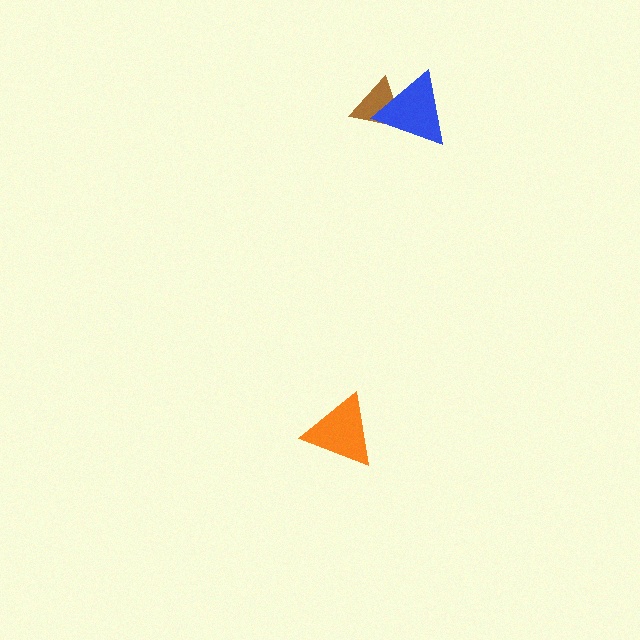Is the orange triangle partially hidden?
No, no other shape covers it.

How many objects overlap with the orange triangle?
0 objects overlap with the orange triangle.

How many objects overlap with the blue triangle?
1 object overlaps with the blue triangle.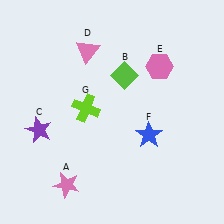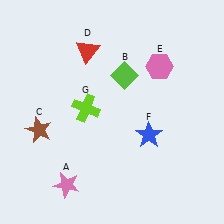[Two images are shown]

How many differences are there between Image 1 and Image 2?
There are 2 differences between the two images.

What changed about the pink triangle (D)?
In Image 1, D is pink. In Image 2, it changed to red.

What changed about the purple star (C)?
In Image 1, C is purple. In Image 2, it changed to brown.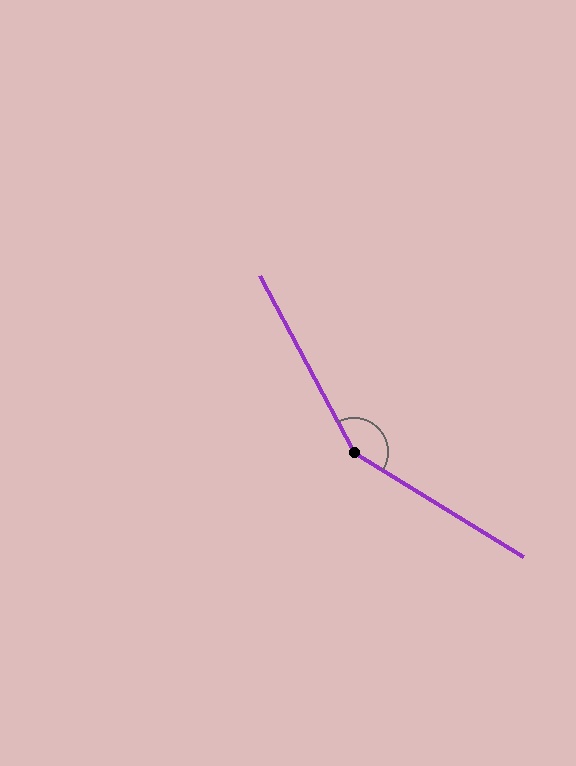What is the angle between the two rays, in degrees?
Approximately 150 degrees.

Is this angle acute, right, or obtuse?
It is obtuse.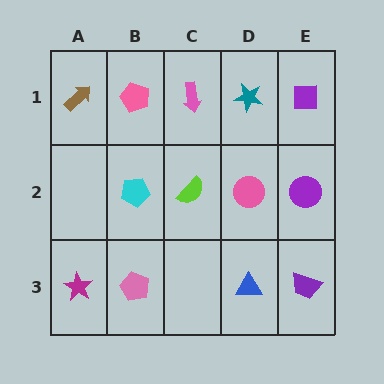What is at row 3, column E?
A purple trapezoid.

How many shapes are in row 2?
4 shapes.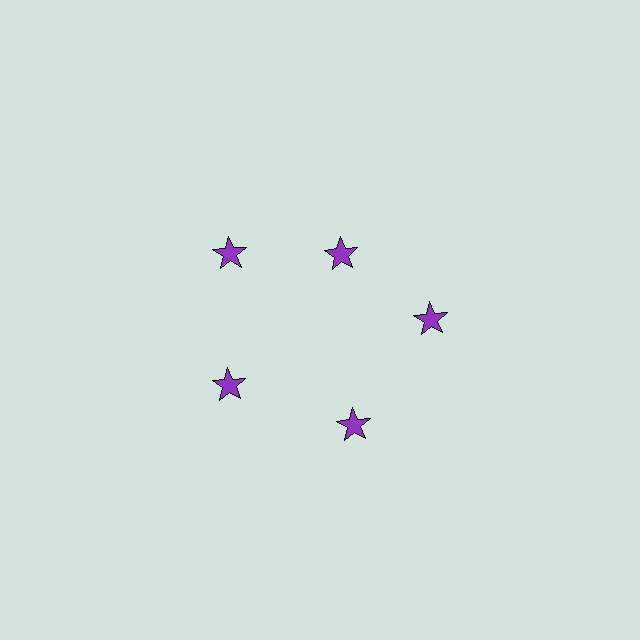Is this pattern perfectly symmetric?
No. The 5 purple stars are arranged in a ring, but one element near the 1 o'clock position is pulled inward toward the center, breaking the 5-fold rotational symmetry.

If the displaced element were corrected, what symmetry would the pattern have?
It would have 5-fold rotational symmetry — the pattern would map onto itself every 72 degrees.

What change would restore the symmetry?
The symmetry would be restored by moving it outward, back onto the ring so that all 5 stars sit at equal angles and equal distance from the center.